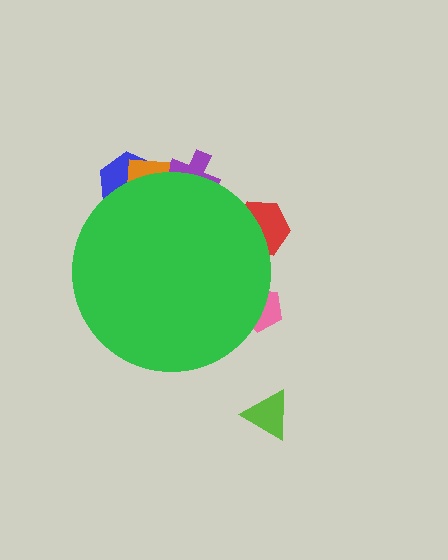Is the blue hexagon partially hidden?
Yes, the blue hexagon is partially hidden behind the green circle.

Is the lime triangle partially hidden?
No, the lime triangle is fully visible.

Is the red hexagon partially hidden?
Yes, the red hexagon is partially hidden behind the green circle.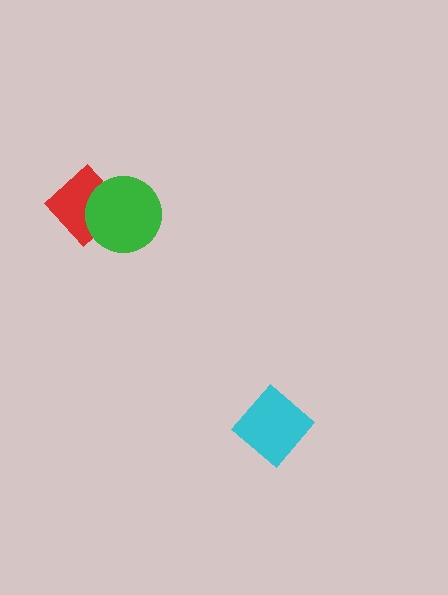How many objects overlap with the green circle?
1 object overlaps with the green circle.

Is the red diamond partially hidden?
Yes, it is partially covered by another shape.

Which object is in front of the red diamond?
The green circle is in front of the red diamond.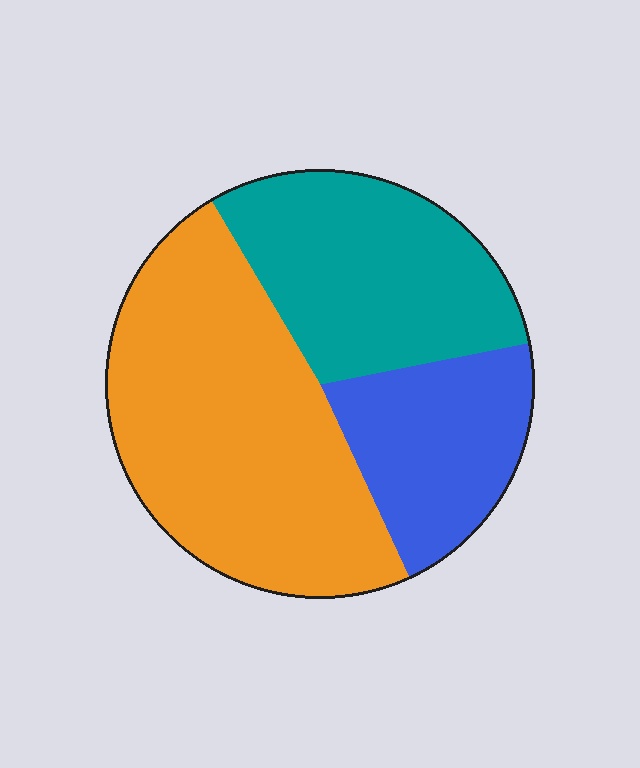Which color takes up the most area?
Orange, at roughly 50%.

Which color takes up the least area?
Blue, at roughly 20%.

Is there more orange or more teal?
Orange.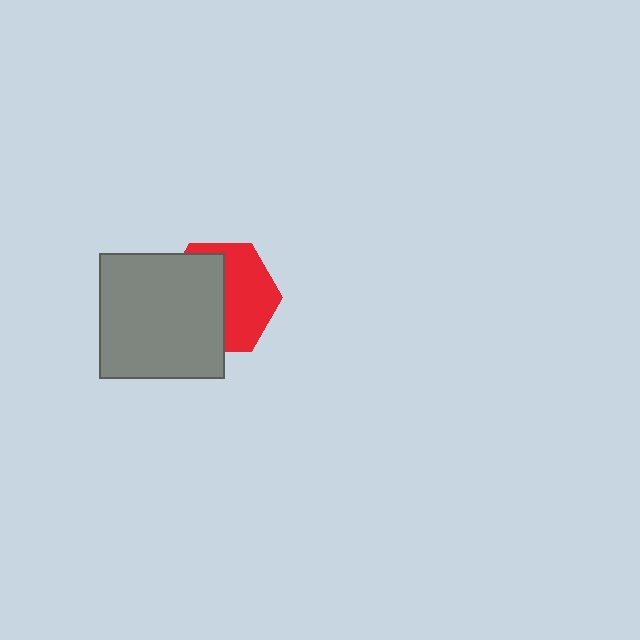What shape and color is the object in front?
The object in front is a gray square.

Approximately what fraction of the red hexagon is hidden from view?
Roughly 51% of the red hexagon is hidden behind the gray square.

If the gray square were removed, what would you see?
You would see the complete red hexagon.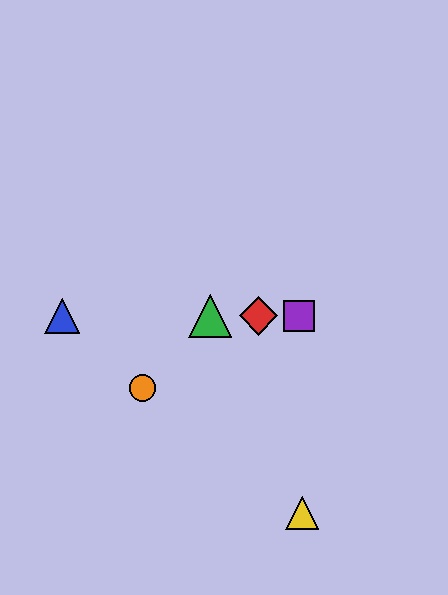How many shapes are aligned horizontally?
4 shapes (the red diamond, the blue triangle, the green triangle, the purple square) are aligned horizontally.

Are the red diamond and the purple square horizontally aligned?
Yes, both are at y≈316.